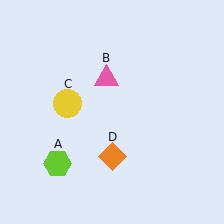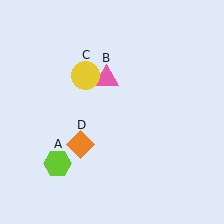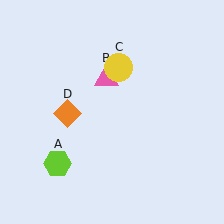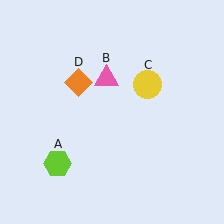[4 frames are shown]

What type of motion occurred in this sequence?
The yellow circle (object C), orange diamond (object D) rotated clockwise around the center of the scene.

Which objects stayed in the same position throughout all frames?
Lime hexagon (object A) and pink triangle (object B) remained stationary.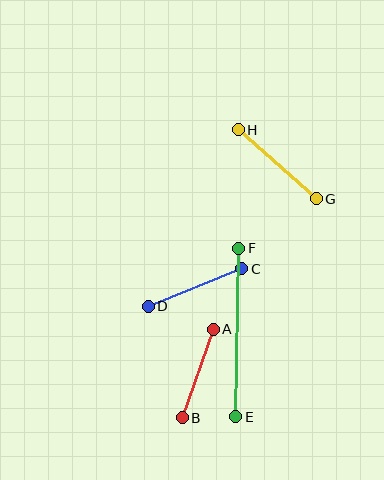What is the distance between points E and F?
The distance is approximately 169 pixels.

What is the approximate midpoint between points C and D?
The midpoint is at approximately (195, 288) pixels.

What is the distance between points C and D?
The distance is approximately 101 pixels.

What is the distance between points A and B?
The distance is approximately 94 pixels.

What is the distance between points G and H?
The distance is approximately 104 pixels.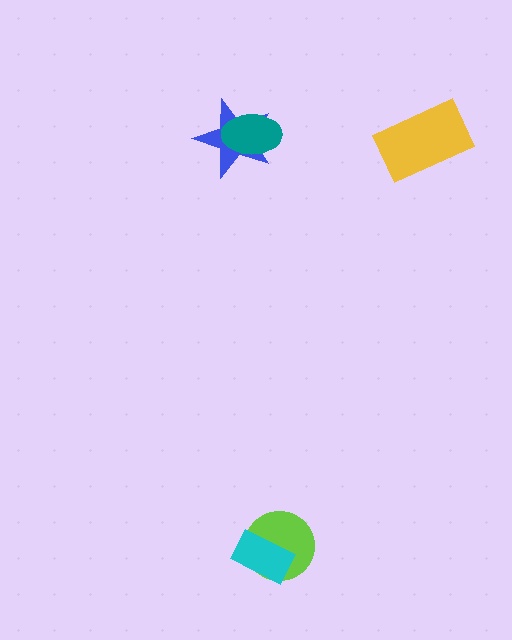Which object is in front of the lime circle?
The cyan rectangle is in front of the lime circle.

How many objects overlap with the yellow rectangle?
0 objects overlap with the yellow rectangle.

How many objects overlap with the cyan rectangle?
1 object overlaps with the cyan rectangle.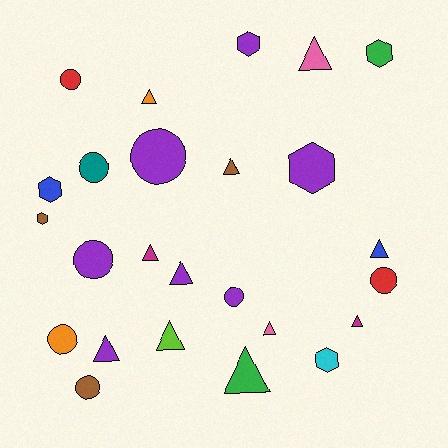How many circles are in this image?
There are 8 circles.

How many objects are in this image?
There are 25 objects.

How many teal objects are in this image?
There is 1 teal object.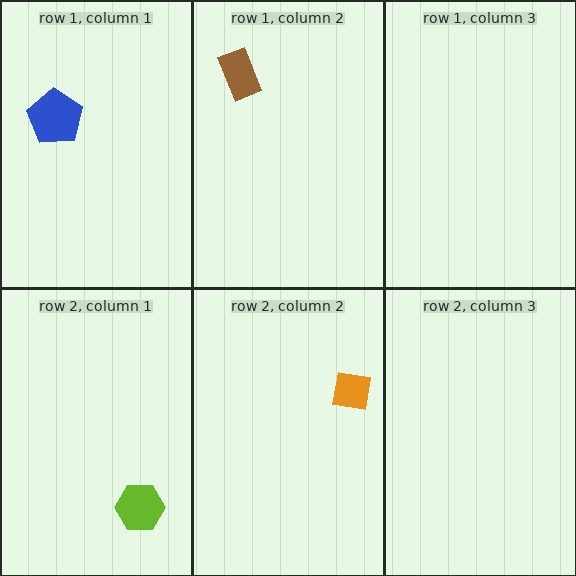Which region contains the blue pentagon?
The row 1, column 1 region.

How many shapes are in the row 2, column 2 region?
1.